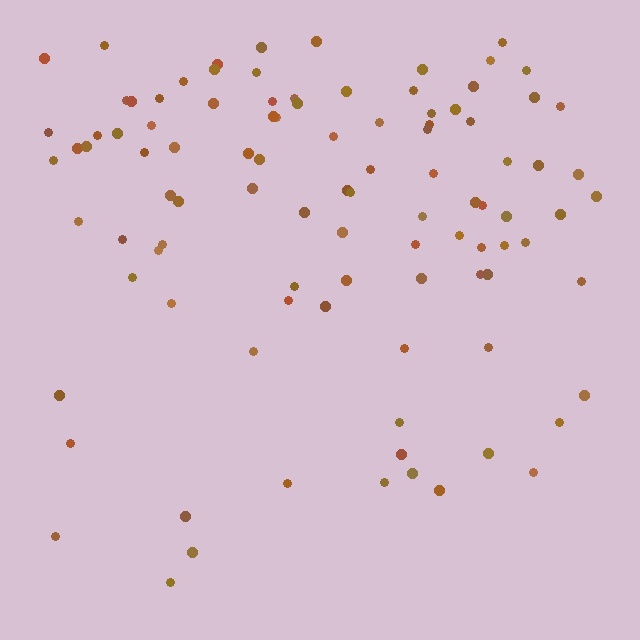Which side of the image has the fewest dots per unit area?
The bottom.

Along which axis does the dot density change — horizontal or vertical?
Vertical.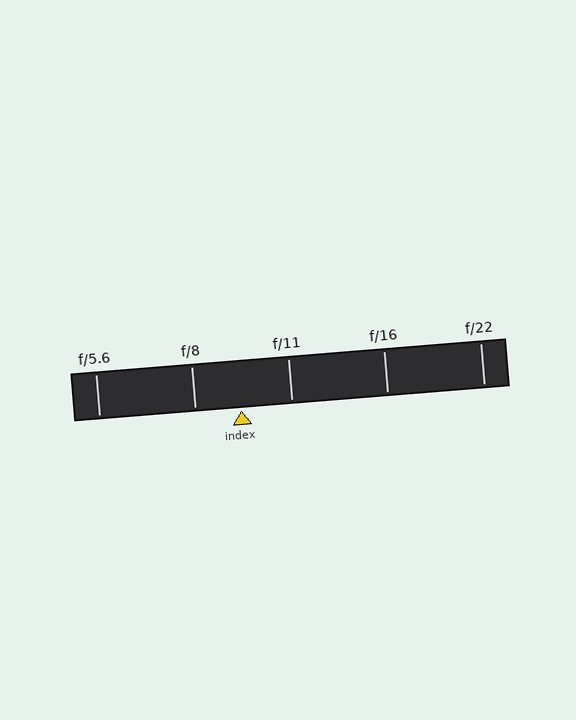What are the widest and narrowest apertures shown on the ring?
The widest aperture shown is f/5.6 and the narrowest is f/22.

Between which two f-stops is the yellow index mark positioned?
The index mark is between f/8 and f/11.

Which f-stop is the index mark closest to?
The index mark is closest to f/8.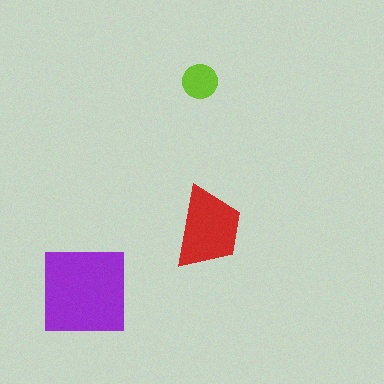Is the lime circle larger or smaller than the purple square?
Smaller.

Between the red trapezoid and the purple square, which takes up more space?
The purple square.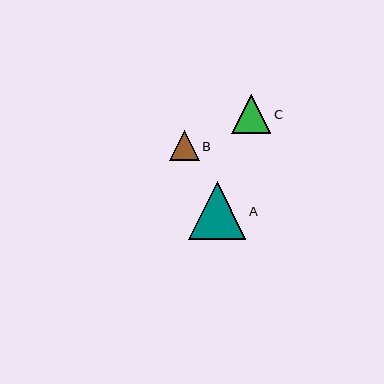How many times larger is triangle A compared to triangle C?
Triangle A is approximately 1.5 times the size of triangle C.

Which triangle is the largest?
Triangle A is the largest with a size of approximately 58 pixels.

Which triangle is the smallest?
Triangle B is the smallest with a size of approximately 30 pixels.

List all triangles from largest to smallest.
From largest to smallest: A, C, B.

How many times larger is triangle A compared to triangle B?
Triangle A is approximately 1.9 times the size of triangle B.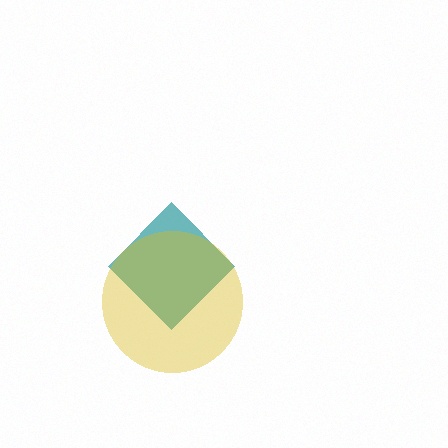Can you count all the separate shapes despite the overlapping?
Yes, there are 2 separate shapes.